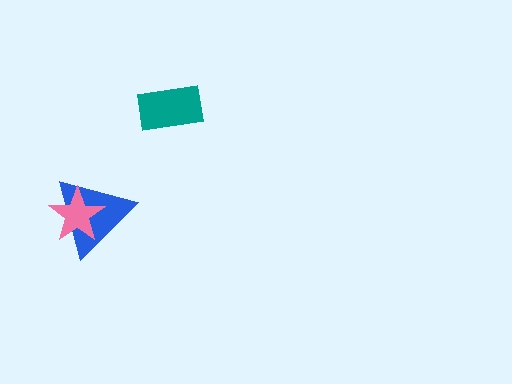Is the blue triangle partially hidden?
Yes, it is partially covered by another shape.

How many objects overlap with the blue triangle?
1 object overlaps with the blue triangle.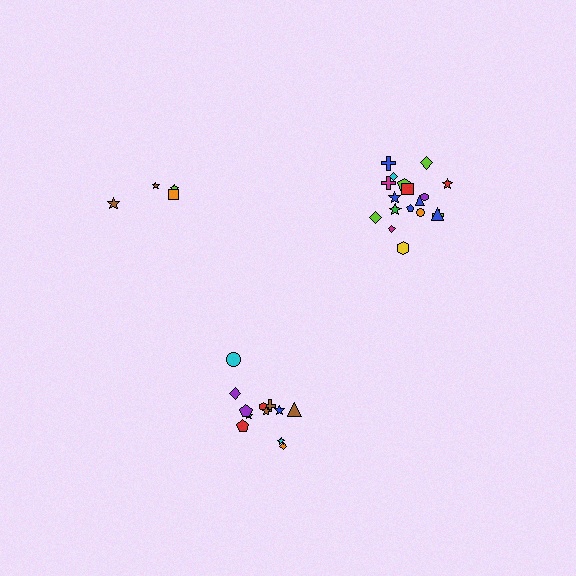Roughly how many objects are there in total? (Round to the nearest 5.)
Roughly 35 objects in total.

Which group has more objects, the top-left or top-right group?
The top-right group.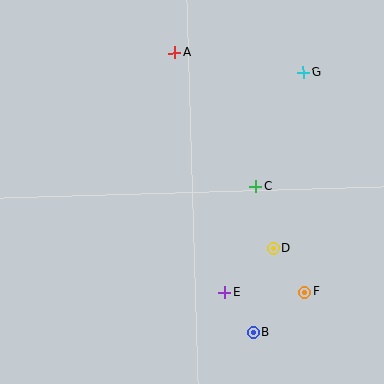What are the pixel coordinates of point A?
Point A is at (175, 53).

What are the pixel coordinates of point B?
Point B is at (254, 333).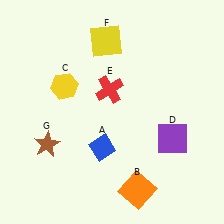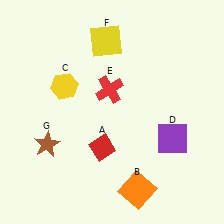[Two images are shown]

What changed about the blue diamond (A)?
In Image 1, A is blue. In Image 2, it changed to red.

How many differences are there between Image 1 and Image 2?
There is 1 difference between the two images.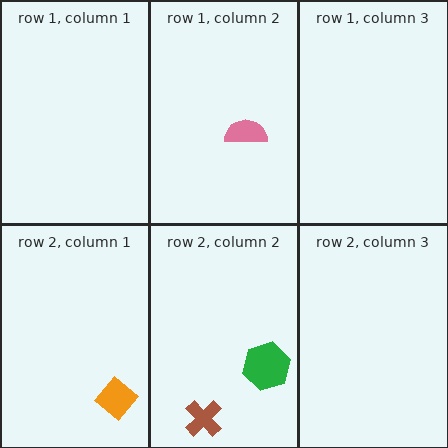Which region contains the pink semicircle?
The row 1, column 2 region.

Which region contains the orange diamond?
The row 2, column 1 region.